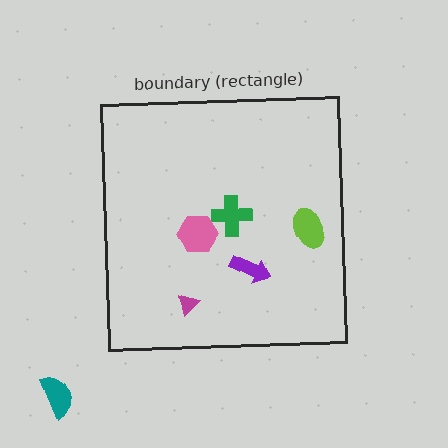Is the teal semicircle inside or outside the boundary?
Outside.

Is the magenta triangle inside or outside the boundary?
Inside.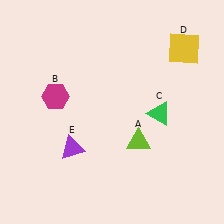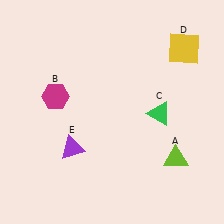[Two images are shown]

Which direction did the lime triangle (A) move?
The lime triangle (A) moved right.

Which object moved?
The lime triangle (A) moved right.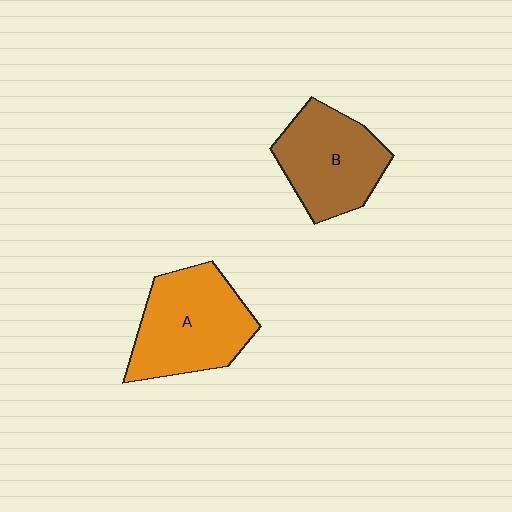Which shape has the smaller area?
Shape B (brown).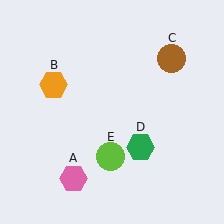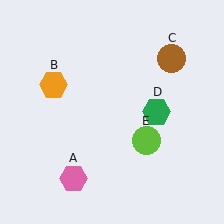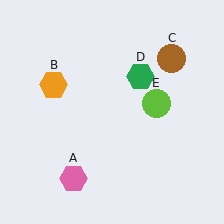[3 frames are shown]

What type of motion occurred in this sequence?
The green hexagon (object D), lime circle (object E) rotated counterclockwise around the center of the scene.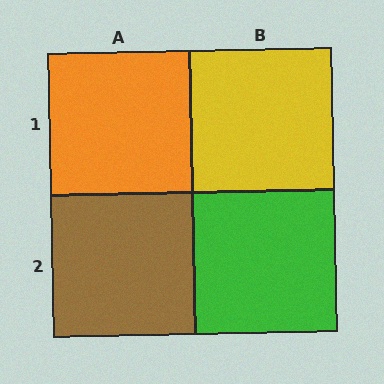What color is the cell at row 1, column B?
Yellow.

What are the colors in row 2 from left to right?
Brown, green.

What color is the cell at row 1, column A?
Orange.